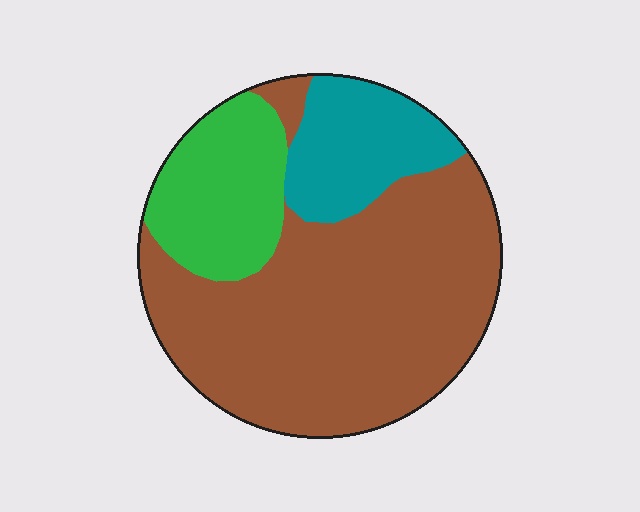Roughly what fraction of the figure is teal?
Teal covers around 15% of the figure.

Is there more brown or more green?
Brown.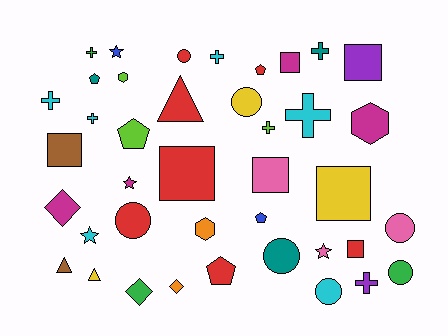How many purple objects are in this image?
There are 2 purple objects.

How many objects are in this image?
There are 40 objects.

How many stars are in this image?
There are 4 stars.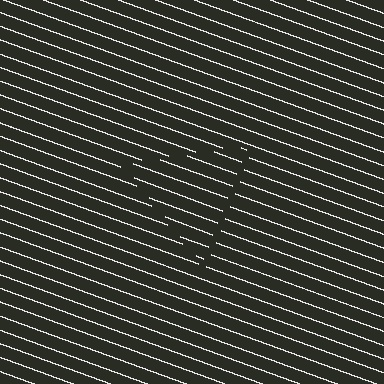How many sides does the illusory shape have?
3 sides — the line-ends trace a triangle.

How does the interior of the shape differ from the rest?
The interior of the shape contains the same grating, shifted by half a period — the contour is defined by the phase discontinuity where line-ends from the inner and outer gratings abut.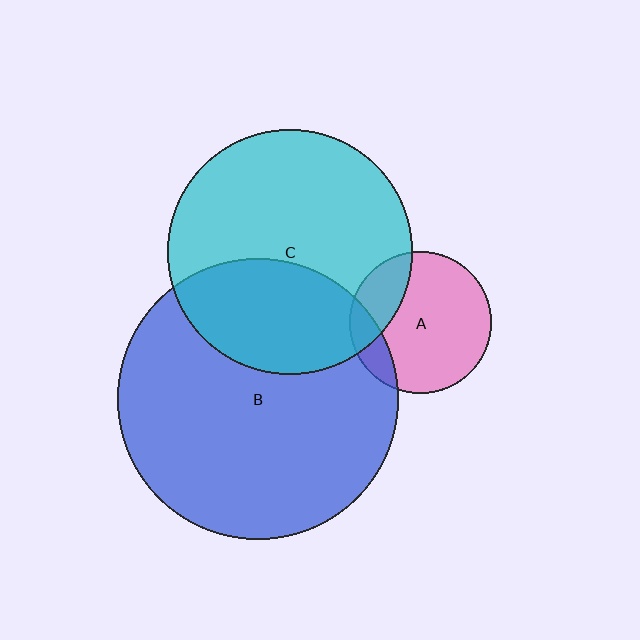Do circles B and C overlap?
Yes.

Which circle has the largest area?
Circle B (blue).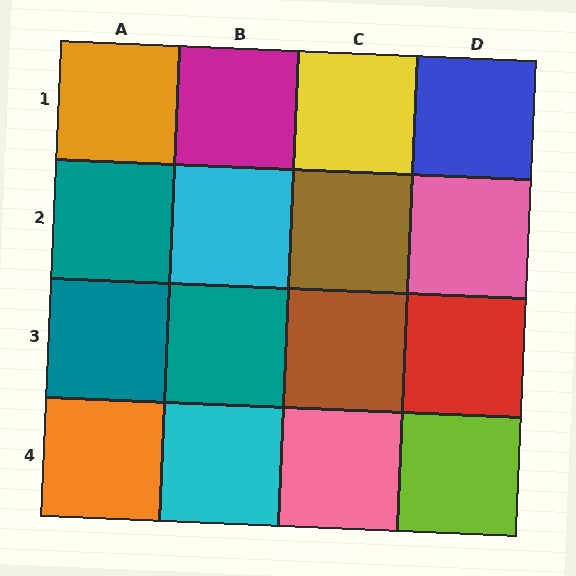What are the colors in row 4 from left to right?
Orange, cyan, pink, lime.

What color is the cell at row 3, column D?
Red.